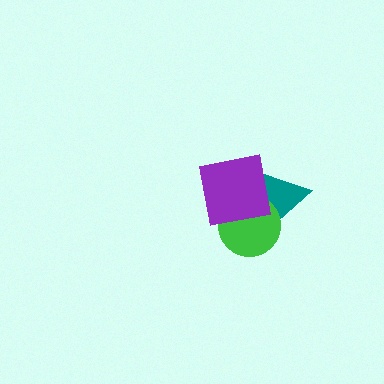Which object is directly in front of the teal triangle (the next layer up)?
The green circle is directly in front of the teal triangle.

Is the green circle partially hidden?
Yes, it is partially covered by another shape.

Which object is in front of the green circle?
The purple square is in front of the green circle.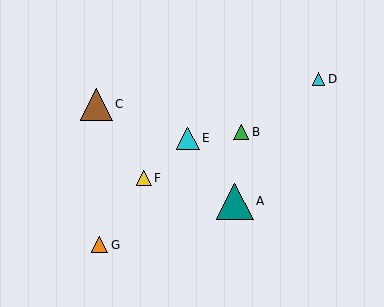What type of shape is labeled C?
Shape C is a brown triangle.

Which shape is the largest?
The teal triangle (labeled A) is the largest.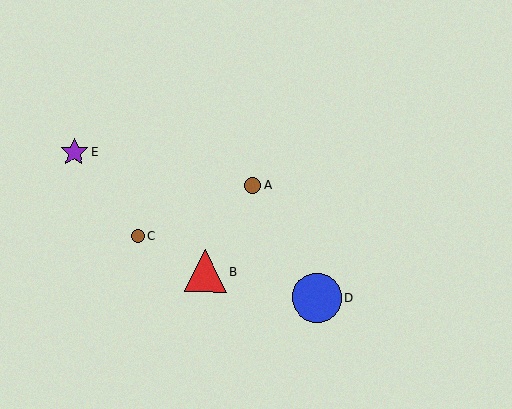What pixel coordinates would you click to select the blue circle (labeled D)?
Click at (317, 298) to select the blue circle D.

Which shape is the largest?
The blue circle (labeled D) is the largest.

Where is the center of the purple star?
The center of the purple star is at (74, 152).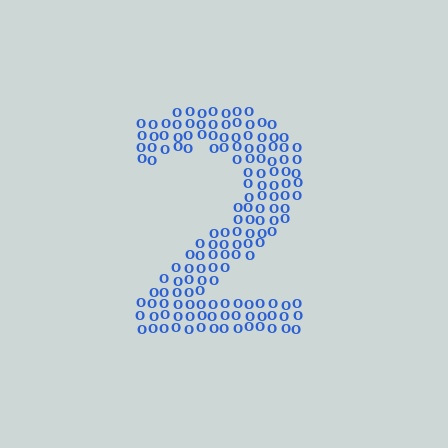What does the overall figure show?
The overall figure shows the digit 2.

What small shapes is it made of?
It is made of small letter O's.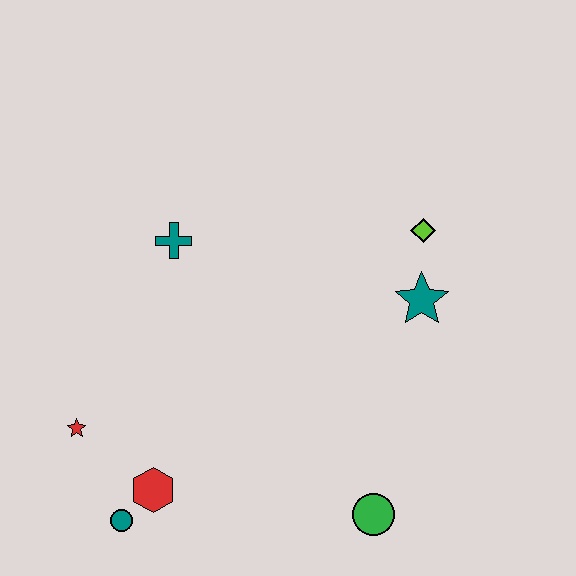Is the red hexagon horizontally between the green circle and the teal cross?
No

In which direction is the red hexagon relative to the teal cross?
The red hexagon is below the teal cross.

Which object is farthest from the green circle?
The teal cross is farthest from the green circle.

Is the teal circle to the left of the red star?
No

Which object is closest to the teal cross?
The red star is closest to the teal cross.